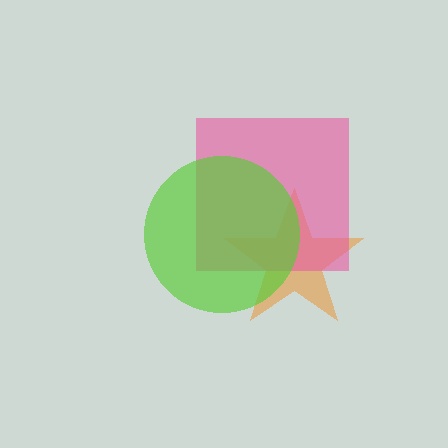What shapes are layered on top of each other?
The layered shapes are: an orange star, a pink square, a lime circle.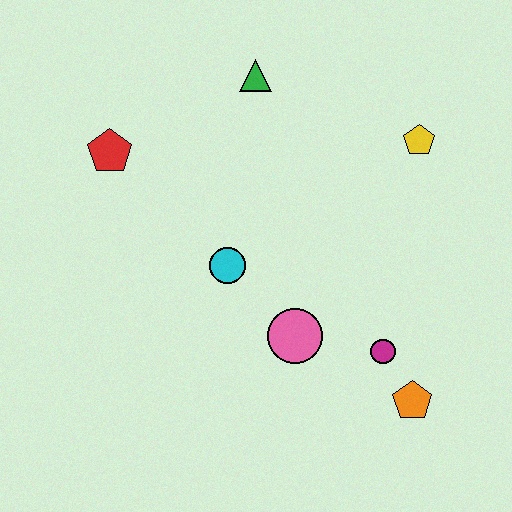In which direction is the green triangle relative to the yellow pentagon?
The green triangle is to the left of the yellow pentagon.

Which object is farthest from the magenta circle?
The red pentagon is farthest from the magenta circle.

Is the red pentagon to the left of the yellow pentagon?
Yes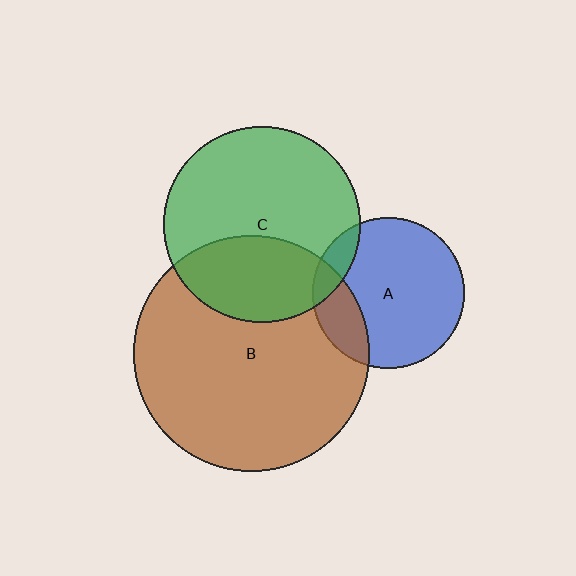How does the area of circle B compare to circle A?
Approximately 2.4 times.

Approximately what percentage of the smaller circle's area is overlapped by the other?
Approximately 35%.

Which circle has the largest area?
Circle B (brown).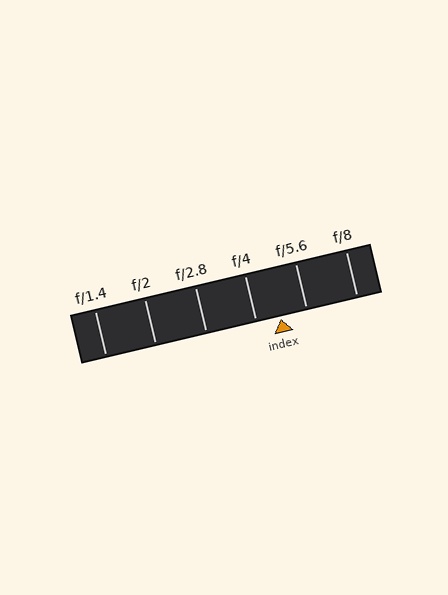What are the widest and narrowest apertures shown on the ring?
The widest aperture shown is f/1.4 and the narrowest is f/8.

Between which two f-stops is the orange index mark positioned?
The index mark is between f/4 and f/5.6.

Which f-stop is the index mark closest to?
The index mark is closest to f/4.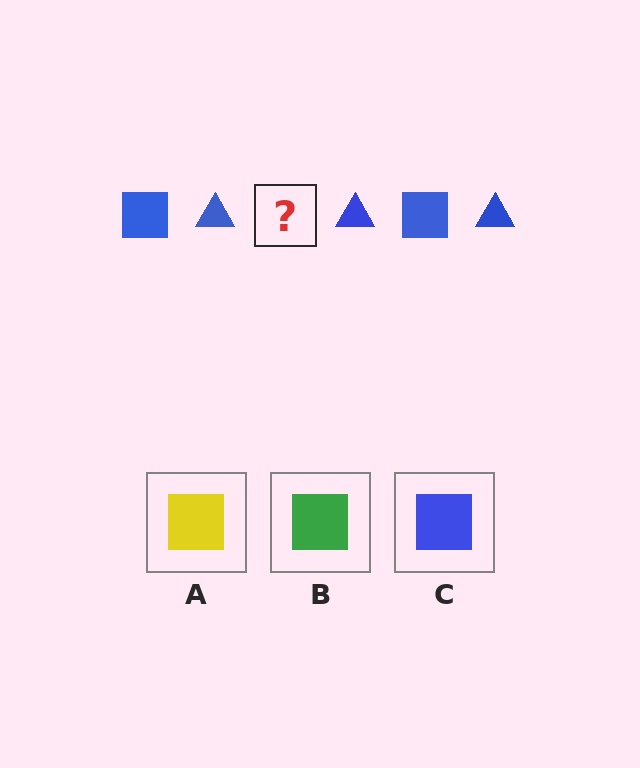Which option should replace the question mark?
Option C.